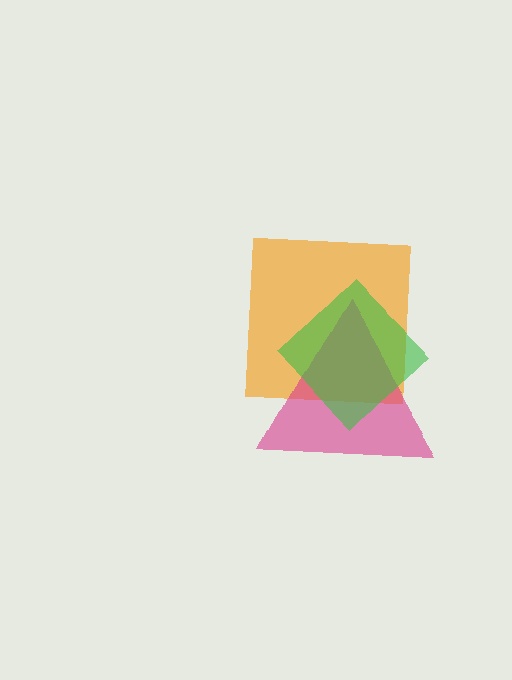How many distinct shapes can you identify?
There are 3 distinct shapes: an orange square, a magenta triangle, a green diamond.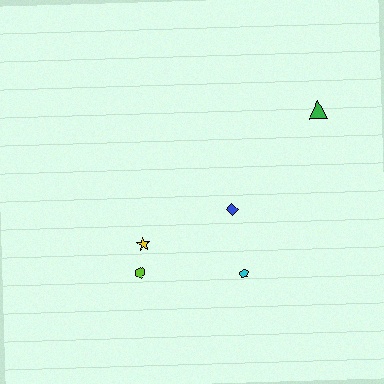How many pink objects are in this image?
There are no pink objects.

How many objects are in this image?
There are 5 objects.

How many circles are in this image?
There are no circles.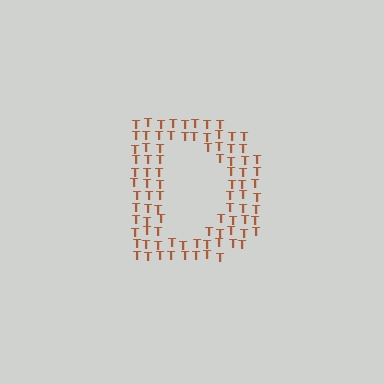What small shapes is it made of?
It is made of small letter T's.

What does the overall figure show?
The overall figure shows the letter D.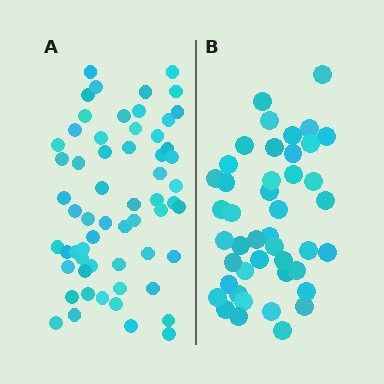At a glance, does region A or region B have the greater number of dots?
Region A (the left region) has more dots.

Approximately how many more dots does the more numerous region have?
Region A has approximately 15 more dots than region B.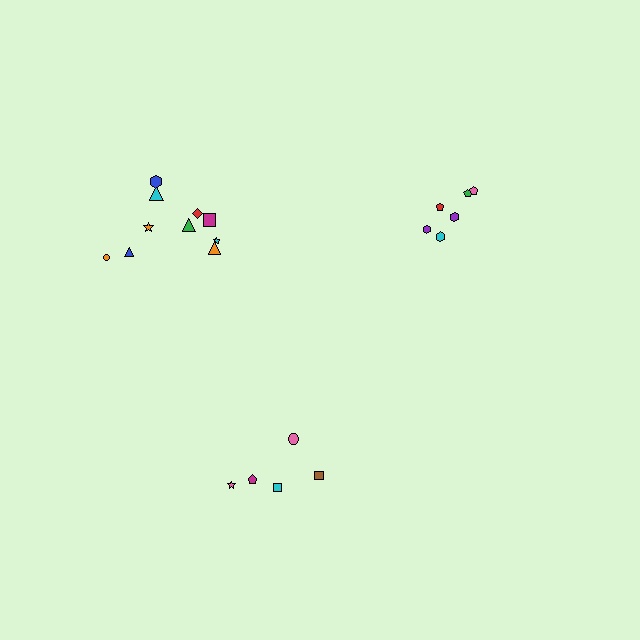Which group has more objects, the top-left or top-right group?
The top-left group.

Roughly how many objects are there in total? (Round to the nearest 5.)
Roughly 20 objects in total.